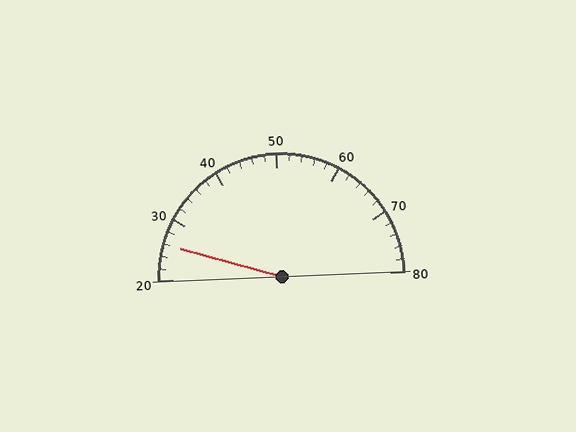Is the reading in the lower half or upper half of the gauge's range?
The reading is in the lower half of the range (20 to 80).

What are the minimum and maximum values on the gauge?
The gauge ranges from 20 to 80.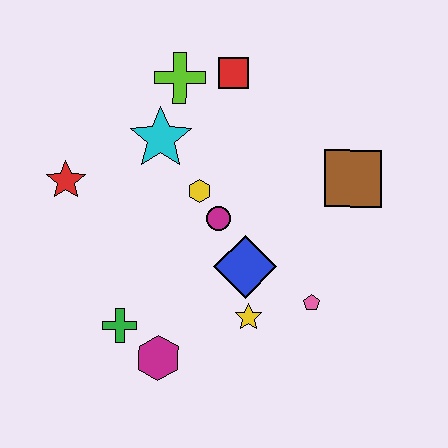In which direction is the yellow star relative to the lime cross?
The yellow star is below the lime cross.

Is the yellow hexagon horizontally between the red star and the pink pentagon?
Yes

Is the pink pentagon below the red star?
Yes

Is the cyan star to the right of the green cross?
Yes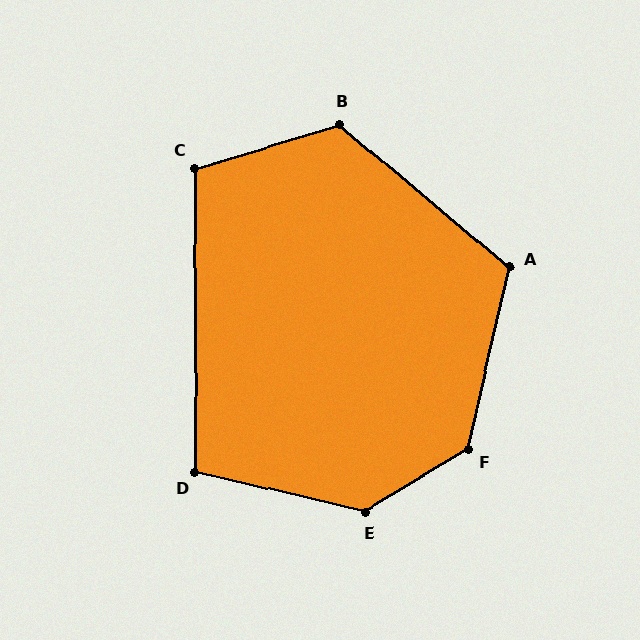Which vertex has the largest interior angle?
E, at approximately 136 degrees.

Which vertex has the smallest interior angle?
D, at approximately 103 degrees.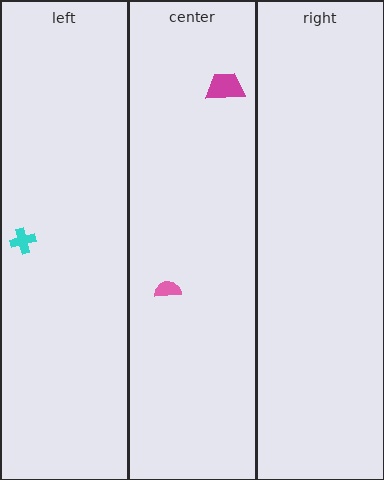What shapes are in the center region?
The pink semicircle, the magenta trapezoid.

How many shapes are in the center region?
2.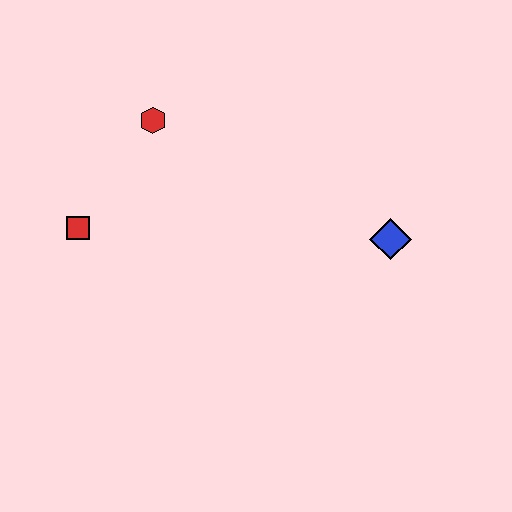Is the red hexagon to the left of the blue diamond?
Yes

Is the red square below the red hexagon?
Yes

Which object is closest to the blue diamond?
The red hexagon is closest to the blue diamond.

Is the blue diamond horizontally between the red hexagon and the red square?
No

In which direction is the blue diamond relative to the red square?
The blue diamond is to the right of the red square.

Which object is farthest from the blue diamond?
The red square is farthest from the blue diamond.